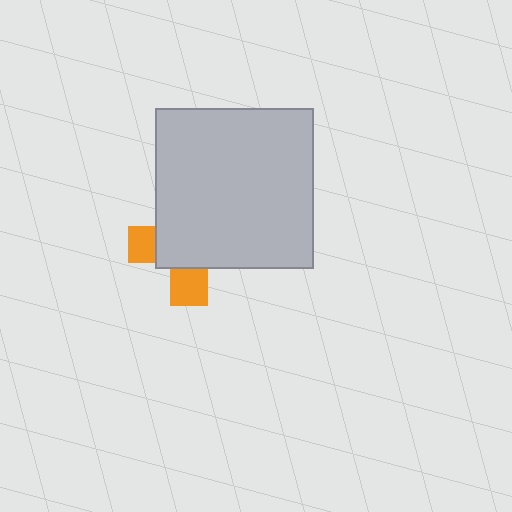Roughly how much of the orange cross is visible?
A small part of it is visible (roughly 31%).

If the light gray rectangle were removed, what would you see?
You would see the complete orange cross.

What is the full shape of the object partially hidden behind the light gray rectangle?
The partially hidden object is an orange cross.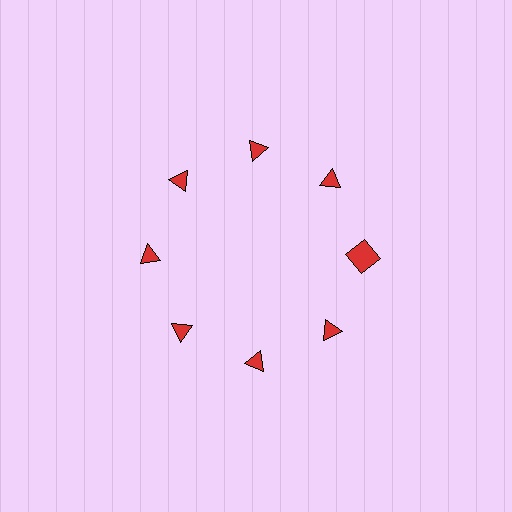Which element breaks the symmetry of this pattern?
The red square at roughly the 3 o'clock position breaks the symmetry. All other shapes are red triangles.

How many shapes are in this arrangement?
There are 8 shapes arranged in a ring pattern.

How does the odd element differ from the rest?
It has a different shape: square instead of triangle.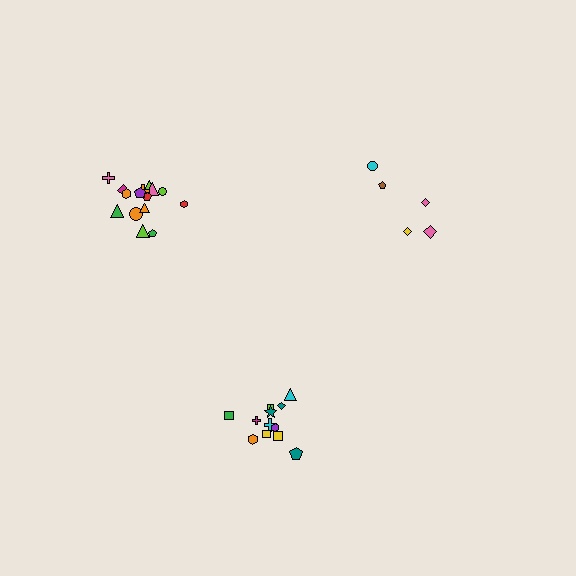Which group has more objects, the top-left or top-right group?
The top-left group.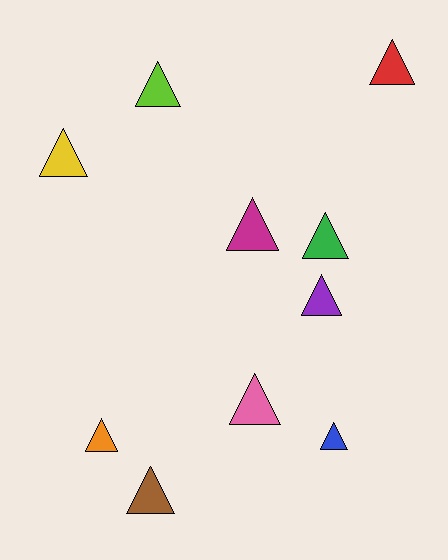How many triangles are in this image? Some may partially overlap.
There are 10 triangles.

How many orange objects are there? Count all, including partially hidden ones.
There is 1 orange object.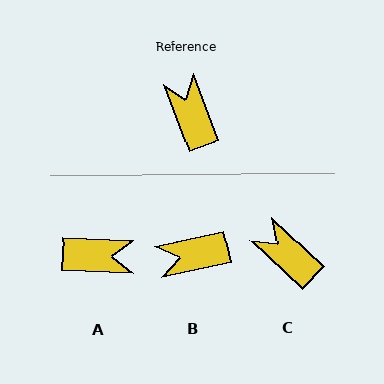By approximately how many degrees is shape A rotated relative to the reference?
Approximately 113 degrees clockwise.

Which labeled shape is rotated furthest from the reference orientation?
A, about 113 degrees away.